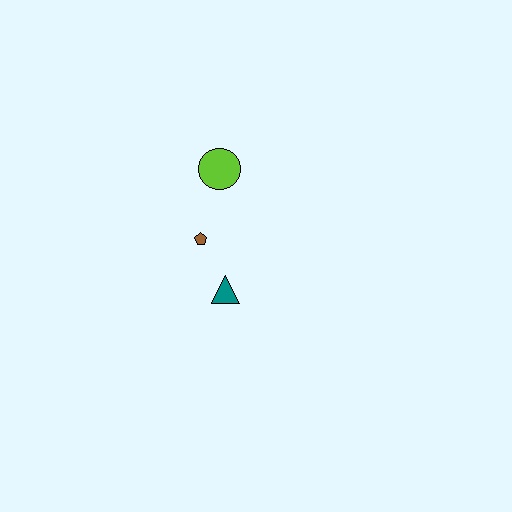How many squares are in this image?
There are no squares.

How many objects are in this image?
There are 3 objects.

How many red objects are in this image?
There are no red objects.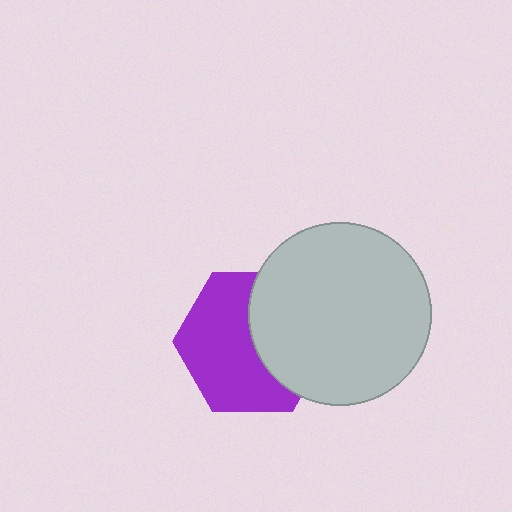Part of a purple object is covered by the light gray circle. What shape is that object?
It is a hexagon.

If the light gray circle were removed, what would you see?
You would see the complete purple hexagon.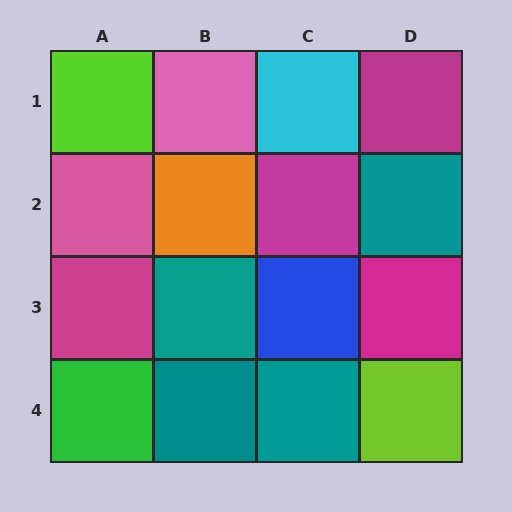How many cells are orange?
1 cell is orange.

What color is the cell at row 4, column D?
Lime.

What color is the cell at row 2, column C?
Magenta.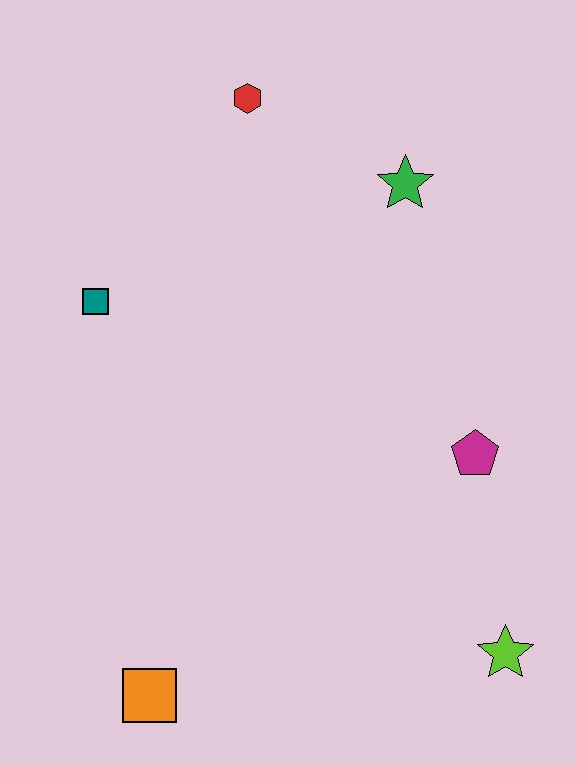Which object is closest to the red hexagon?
The green star is closest to the red hexagon.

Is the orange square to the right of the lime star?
No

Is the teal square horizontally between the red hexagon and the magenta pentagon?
No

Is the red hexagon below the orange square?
No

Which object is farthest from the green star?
The orange square is farthest from the green star.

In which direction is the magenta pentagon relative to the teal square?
The magenta pentagon is to the right of the teal square.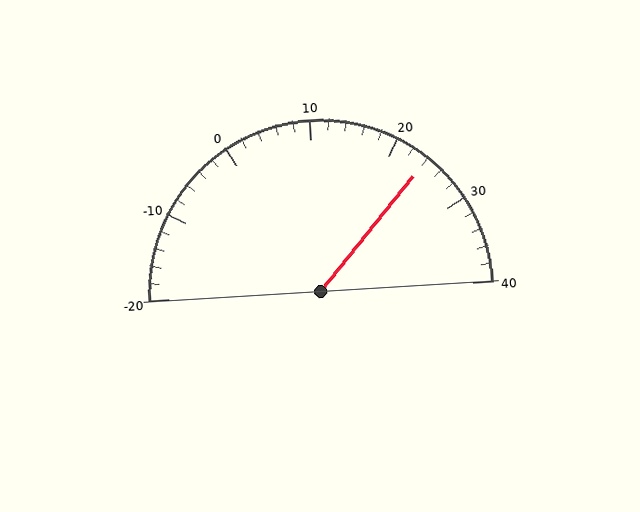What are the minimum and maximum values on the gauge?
The gauge ranges from -20 to 40.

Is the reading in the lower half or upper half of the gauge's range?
The reading is in the upper half of the range (-20 to 40).